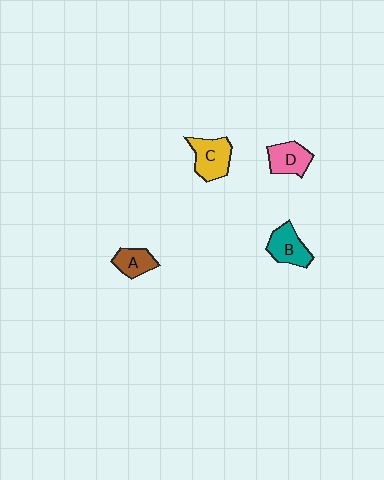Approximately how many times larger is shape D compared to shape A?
Approximately 1.3 times.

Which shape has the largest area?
Shape C (yellow).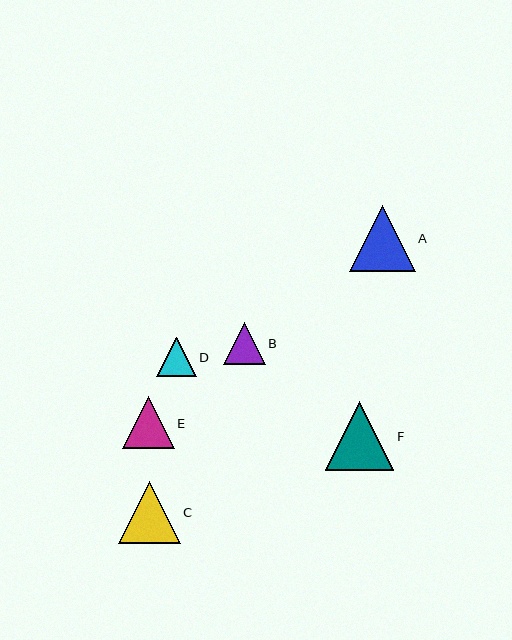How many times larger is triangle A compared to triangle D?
Triangle A is approximately 1.6 times the size of triangle D.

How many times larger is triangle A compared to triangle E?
Triangle A is approximately 1.3 times the size of triangle E.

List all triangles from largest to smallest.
From largest to smallest: F, A, C, E, B, D.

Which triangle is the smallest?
Triangle D is the smallest with a size of approximately 40 pixels.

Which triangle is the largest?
Triangle F is the largest with a size of approximately 69 pixels.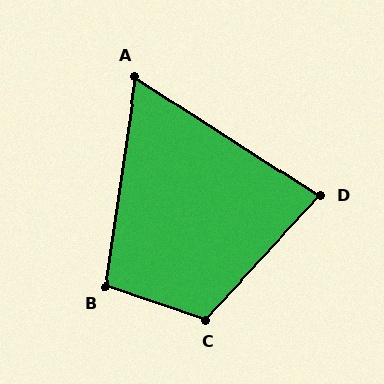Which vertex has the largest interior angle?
C, at approximately 115 degrees.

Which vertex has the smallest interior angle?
A, at approximately 65 degrees.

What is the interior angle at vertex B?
Approximately 100 degrees (obtuse).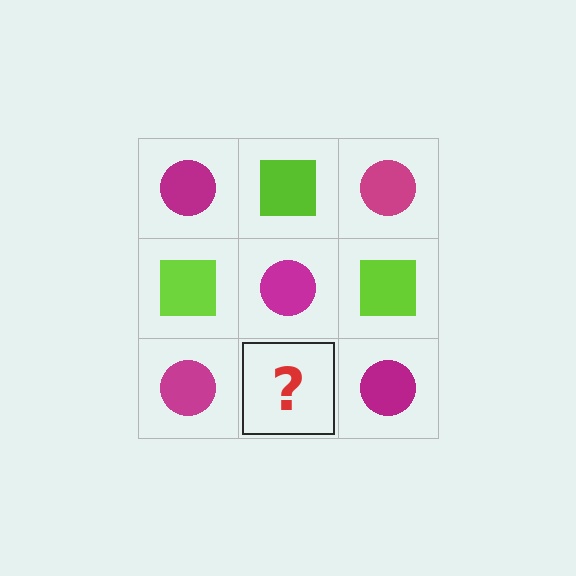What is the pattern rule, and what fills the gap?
The rule is that it alternates magenta circle and lime square in a checkerboard pattern. The gap should be filled with a lime square.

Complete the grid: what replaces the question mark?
The question mark should be replaced with a lime square.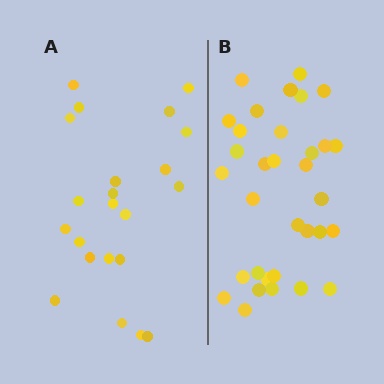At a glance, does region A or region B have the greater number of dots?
Region B (the right region) has more dots.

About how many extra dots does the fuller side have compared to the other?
Region B has roughly 12 or so more dots than region A.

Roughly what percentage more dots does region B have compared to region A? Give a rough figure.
About 50% more.